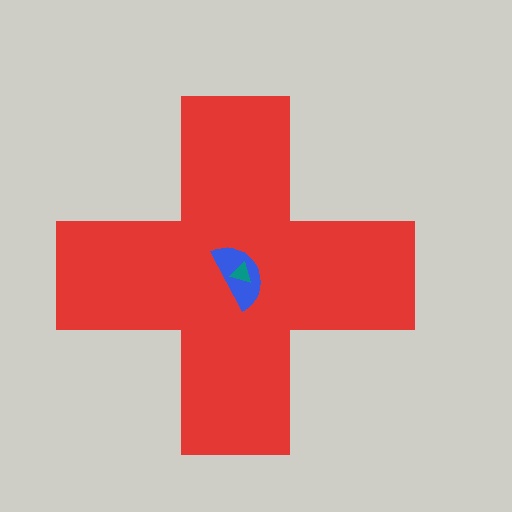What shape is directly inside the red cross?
The blue semicircle.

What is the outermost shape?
The red cross.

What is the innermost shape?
The teal triangle.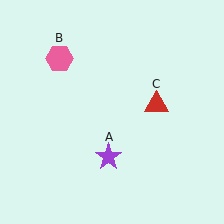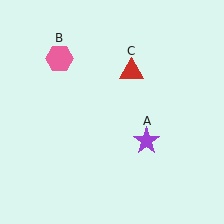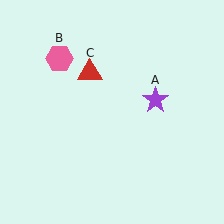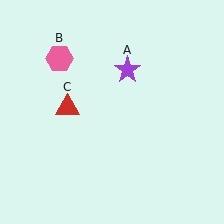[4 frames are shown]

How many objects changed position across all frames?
2 objects changed position: purple star (object A), red triangle (object C).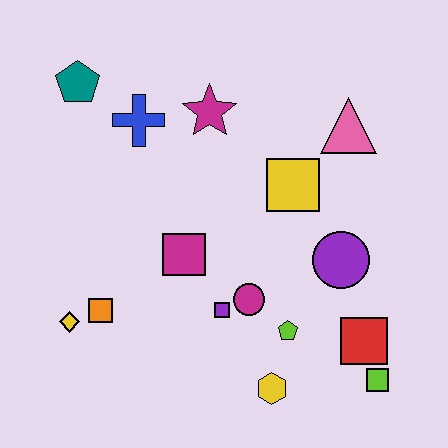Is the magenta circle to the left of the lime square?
Yes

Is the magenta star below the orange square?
No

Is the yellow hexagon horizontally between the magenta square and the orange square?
No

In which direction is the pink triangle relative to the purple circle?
The pink triangle is above the purple circle.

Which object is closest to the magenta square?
The purple square is closest to the magenta square.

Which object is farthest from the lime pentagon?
The teal pentagon is farthest from the lime pentagon.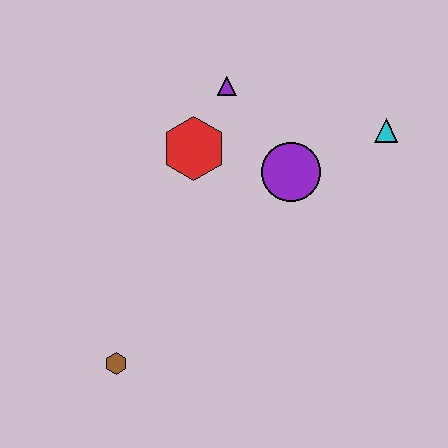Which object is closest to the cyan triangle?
The purple circle is closest to the cyan triangle.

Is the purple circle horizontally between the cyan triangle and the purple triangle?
Yes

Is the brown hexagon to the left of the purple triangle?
Yes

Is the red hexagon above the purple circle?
Yes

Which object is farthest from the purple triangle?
The brown hexagon is farthest from the purple triangle.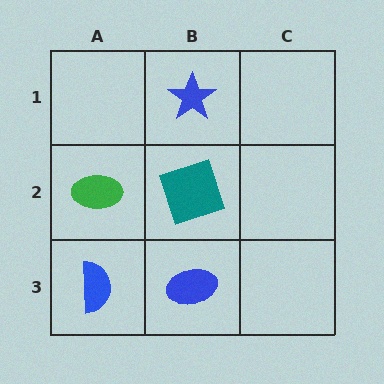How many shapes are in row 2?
2 shapes.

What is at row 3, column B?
A blue ellipse.